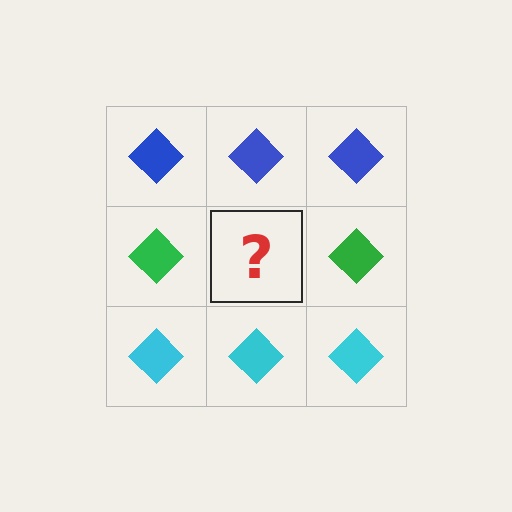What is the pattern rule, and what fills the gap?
The rule is that each row has a consistent color. The gap should be filled with a green diamond.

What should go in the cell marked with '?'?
The missing cell should contain a green diamond.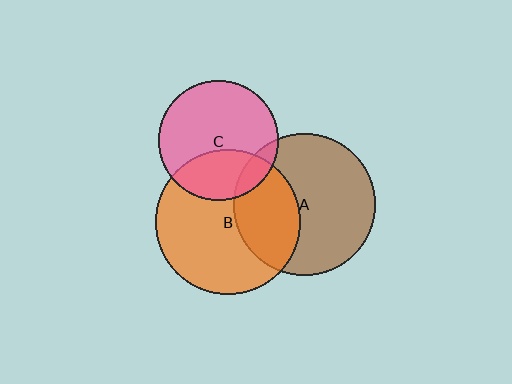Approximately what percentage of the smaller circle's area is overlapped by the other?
Approximately 10%.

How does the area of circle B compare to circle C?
Approximately 1.5 times.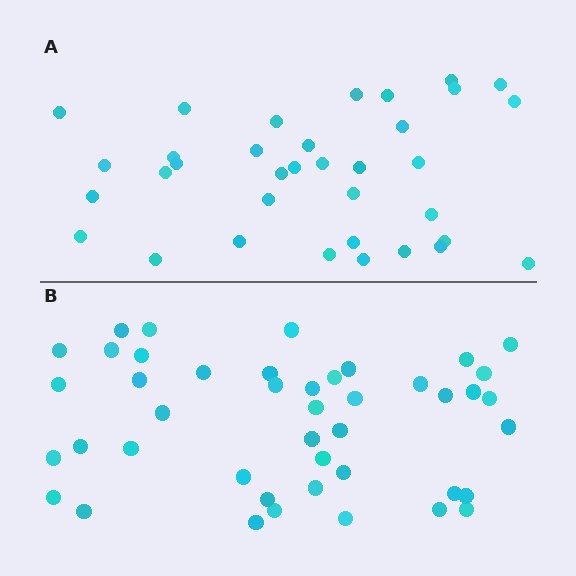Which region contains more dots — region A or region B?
Region B (the bottom region) has more dots.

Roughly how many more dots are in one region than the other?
Region B has roughly 8 or so more dots than region A.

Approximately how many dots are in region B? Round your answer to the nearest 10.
About 40 dots. (The exact count is 44, which rounds to 40.)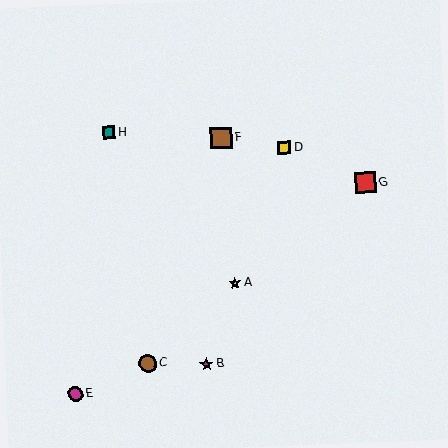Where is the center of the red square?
The center of the red square is at (365, 182).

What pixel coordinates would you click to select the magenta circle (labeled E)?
Click at (75, 394) to select the magenta circle E.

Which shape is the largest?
The brown square (labeled F) is the largest.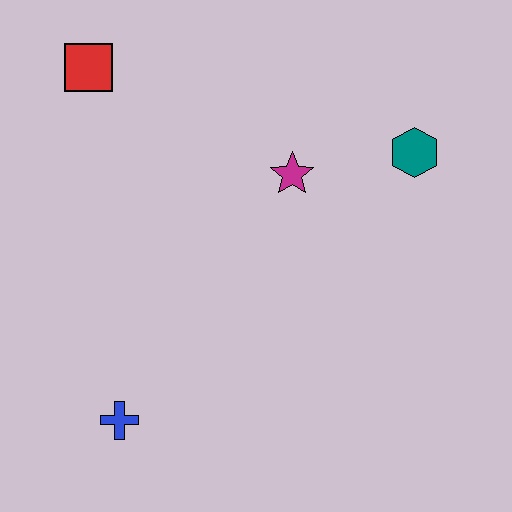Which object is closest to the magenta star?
The teal hexagon is closest to the magenta star.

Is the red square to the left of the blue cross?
Yes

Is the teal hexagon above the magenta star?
Yes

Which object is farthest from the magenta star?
The blue cross is farthest from the magenta star.